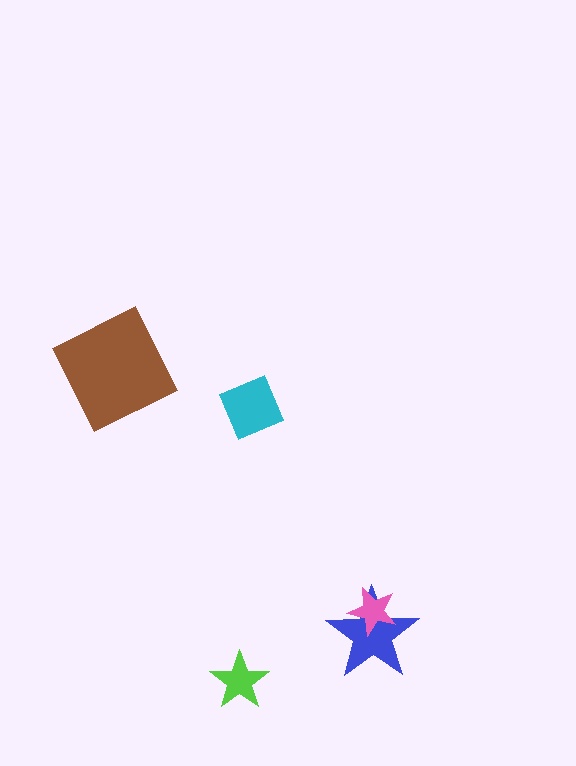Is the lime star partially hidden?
No, no other shape covers it.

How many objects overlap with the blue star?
1 object overlaps with the blue star.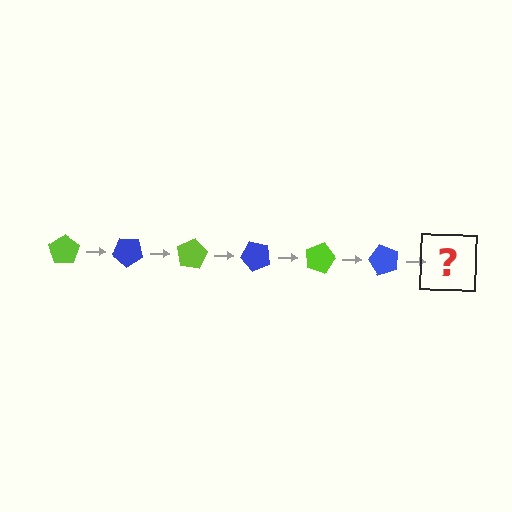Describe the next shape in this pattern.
It should be a lime pentagon, rotated 240 degrees from the start.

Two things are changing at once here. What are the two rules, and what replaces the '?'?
The two rules are that it rotates 40 degrees each step and the color cycles through lime and blue. The '?' should be a lime pentagon, rotated 240 degrees from the start.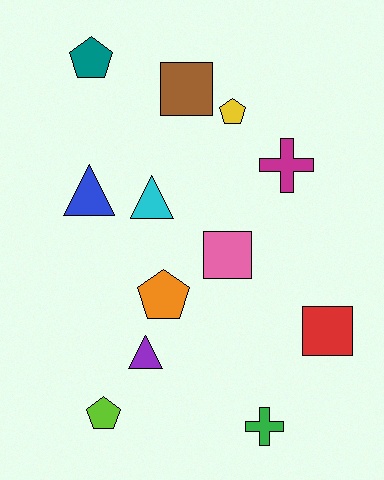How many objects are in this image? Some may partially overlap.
There are 12 objects.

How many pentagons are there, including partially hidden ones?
There are 4 pentagons.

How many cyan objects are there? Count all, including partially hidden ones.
There is 1 cyan object.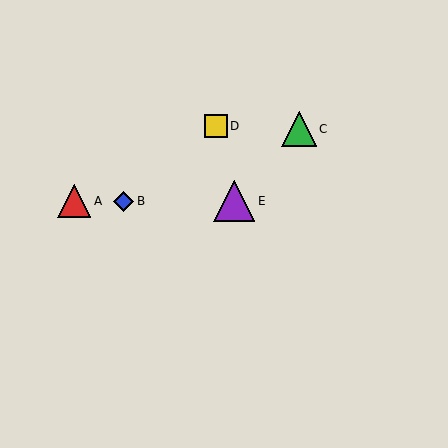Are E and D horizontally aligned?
No, E is at y≈201 and D is at y≈126.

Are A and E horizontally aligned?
Yes, both are at y≈201.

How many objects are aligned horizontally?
3 objects (A, B, E) are aligned horizontally.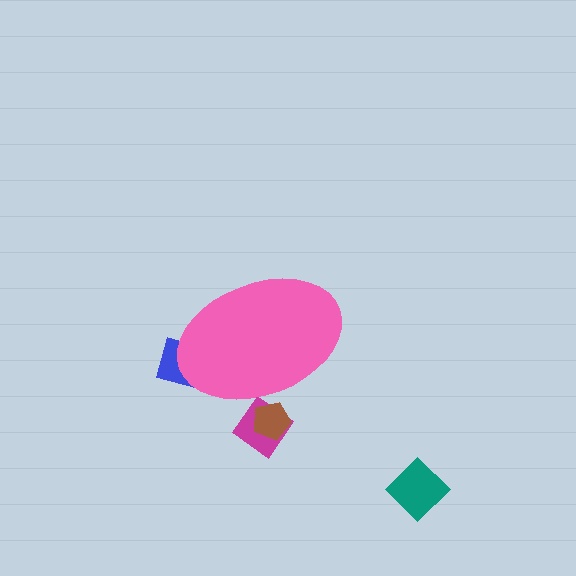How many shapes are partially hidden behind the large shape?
3 shapes are partially hidden.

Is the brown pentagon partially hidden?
Yes, the brown pentagon is partially hidden behind the pink ellipse.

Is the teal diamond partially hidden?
No, the teal diamond is fully visible.